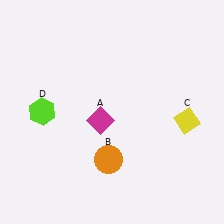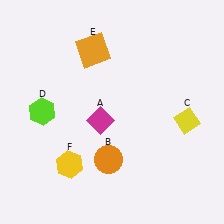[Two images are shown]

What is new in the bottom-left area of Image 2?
A yellow hexagon (F) was added in the bottom-left area of Image 2.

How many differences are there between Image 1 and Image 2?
There are 2 differences between the two images.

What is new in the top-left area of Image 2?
An orange square (E) was added in the top-left area of Image 2.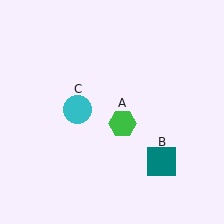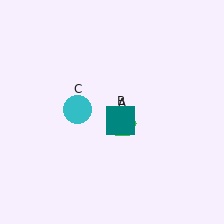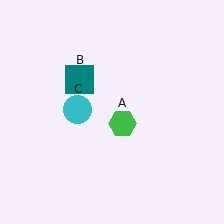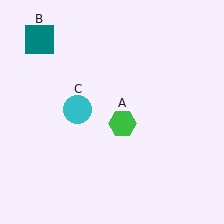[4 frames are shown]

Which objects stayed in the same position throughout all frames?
Green hexagon (object A) and cyan circle (object C) remained stationary.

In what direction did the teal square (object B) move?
The teal square (object B) moved up and to the left.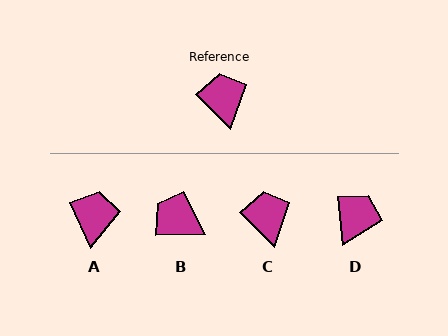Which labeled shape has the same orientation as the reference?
C.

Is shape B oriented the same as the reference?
No, it is off by about 46 degrees.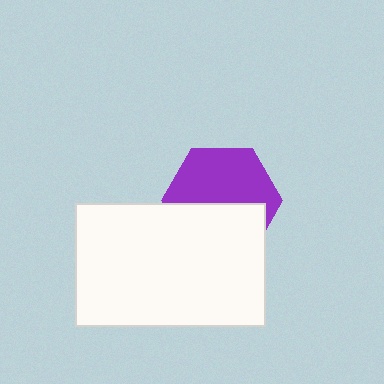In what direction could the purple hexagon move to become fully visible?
The purple hexagon could move up. That would shift it out from behind the white rectangle entirely.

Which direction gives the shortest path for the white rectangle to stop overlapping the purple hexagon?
Moving down gives the shortest separation.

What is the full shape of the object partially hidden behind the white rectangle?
The partially hidden object is a purple hexagon.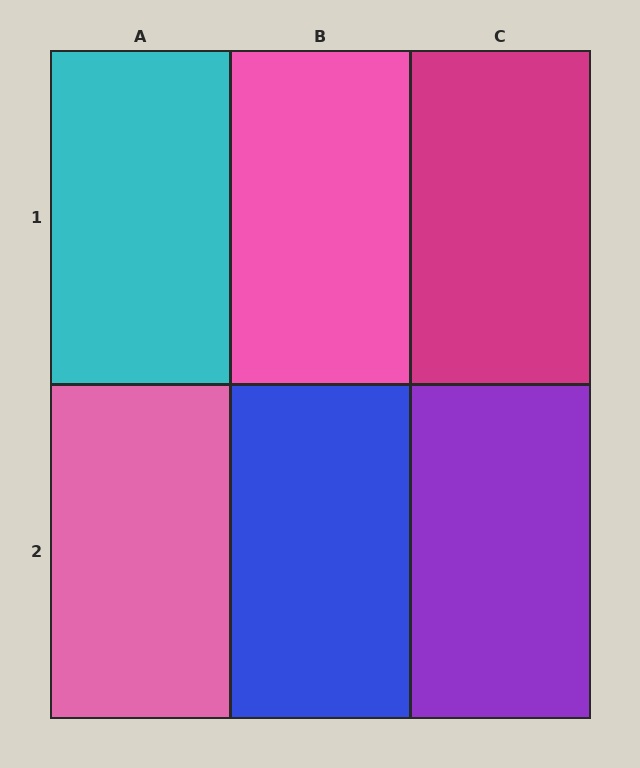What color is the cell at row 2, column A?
Pink.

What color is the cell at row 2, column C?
Purple.